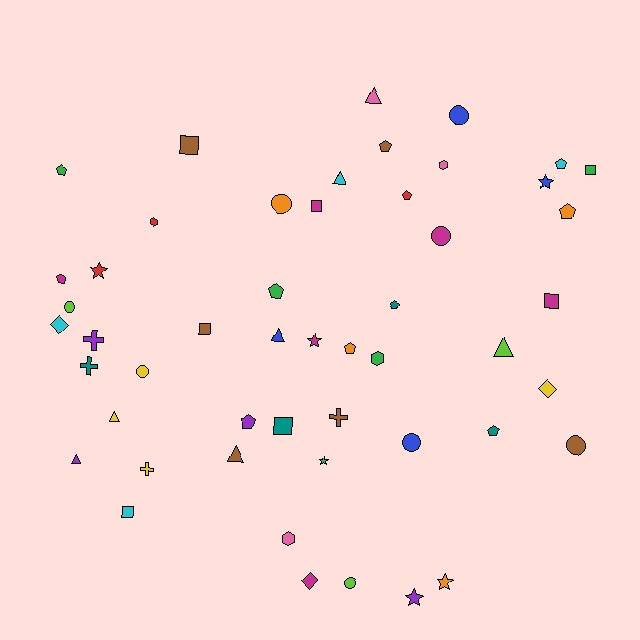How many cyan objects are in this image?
There are 4 cyan objects.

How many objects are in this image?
There are 50 objects.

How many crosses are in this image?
There are 4 crosses.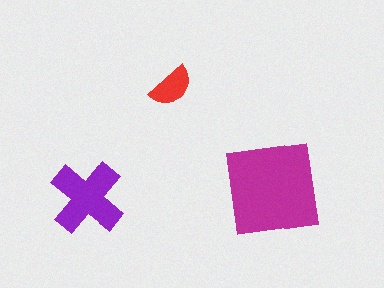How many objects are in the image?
There are 3 objects in the image.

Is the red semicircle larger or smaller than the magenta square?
Smaller.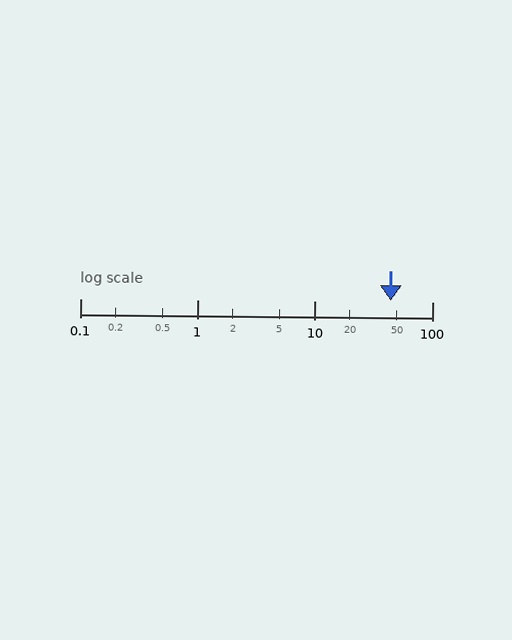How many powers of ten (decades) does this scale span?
The scale spans 3 decades, from 0.1 to 100.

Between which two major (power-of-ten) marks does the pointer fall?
The pointer is between 10 and 100.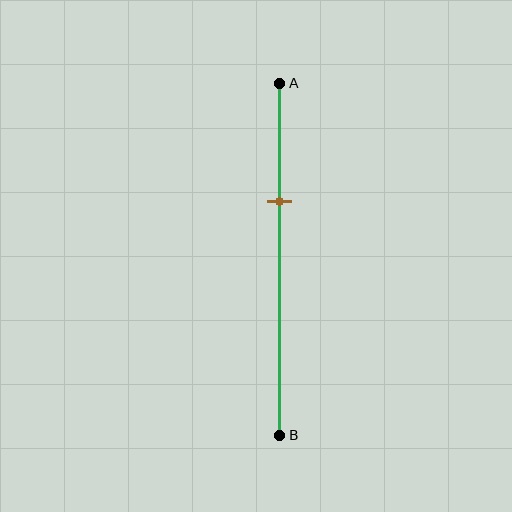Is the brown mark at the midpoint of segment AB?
No, the mark is at about 35% from A, not at the 50% midpoint.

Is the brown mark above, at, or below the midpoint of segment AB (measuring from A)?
The brown mark is above the midpoint of segment AB.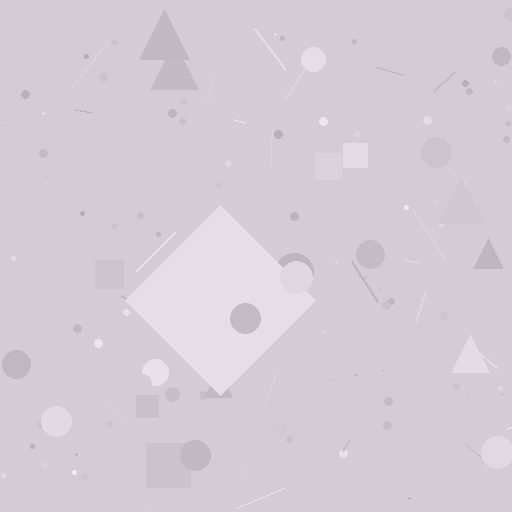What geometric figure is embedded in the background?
A diamond is embedded in the background.